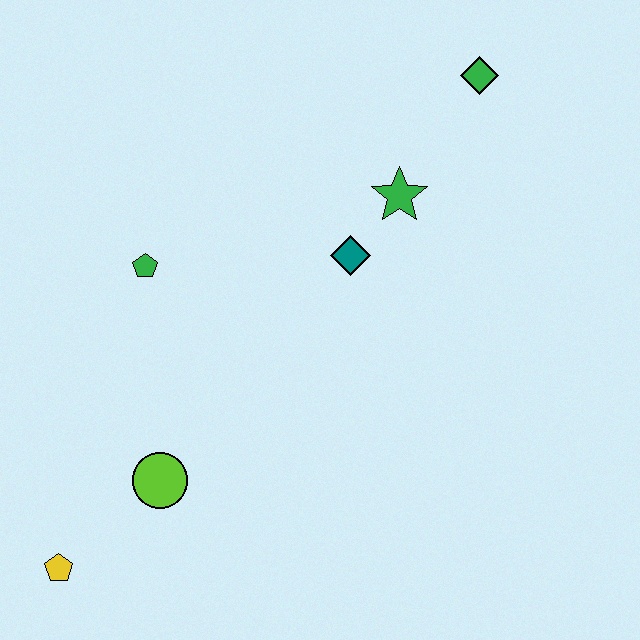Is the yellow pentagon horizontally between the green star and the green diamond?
No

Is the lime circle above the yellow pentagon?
Yes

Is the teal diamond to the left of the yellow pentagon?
No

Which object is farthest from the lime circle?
The green diamond is farthest from the lime circle.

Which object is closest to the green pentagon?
The teal diamond is closest to the green pentagon.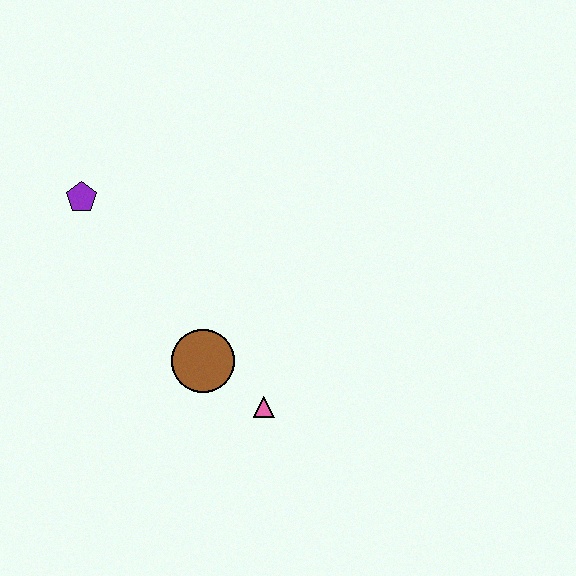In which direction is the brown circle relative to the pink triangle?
The brown circle is to the left of the pink triangle.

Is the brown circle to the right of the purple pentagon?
Yes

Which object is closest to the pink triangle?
The brown circle is closest to the pink triangle.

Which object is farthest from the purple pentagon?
The pink triangle is farthest from the purple pentagon.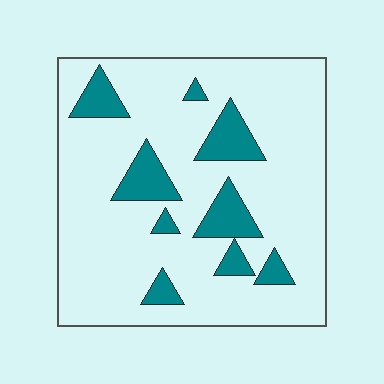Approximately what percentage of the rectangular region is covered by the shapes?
Approximately 15%.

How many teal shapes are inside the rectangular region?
9.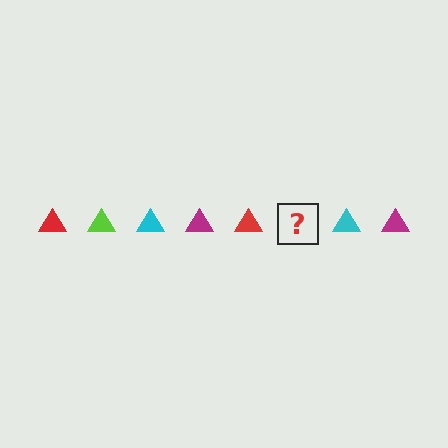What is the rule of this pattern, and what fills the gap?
The rule is that the pattern cycles through red, lime, cyan, magenta triangles. The gap should be filled with a lime triangle.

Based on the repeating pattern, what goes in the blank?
The blank should be a lime triangle.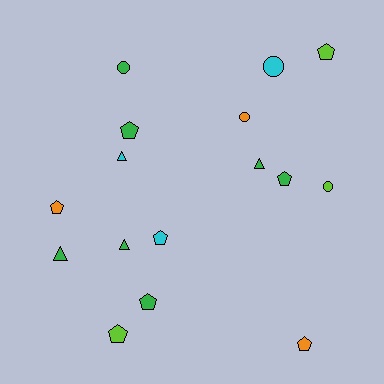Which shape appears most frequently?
Pentagon, with 8 objects.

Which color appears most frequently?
Green, with 7 objects.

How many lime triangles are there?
There are no lime triangles.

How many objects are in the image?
There are 16 objects.